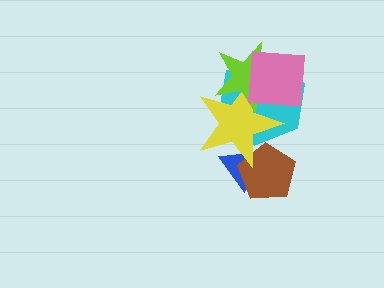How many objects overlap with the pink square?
3 objects overlap with the pink square.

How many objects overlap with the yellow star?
5 objects overlap with the yellow star.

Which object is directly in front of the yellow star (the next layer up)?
The lime star is directly in front of the yellow star.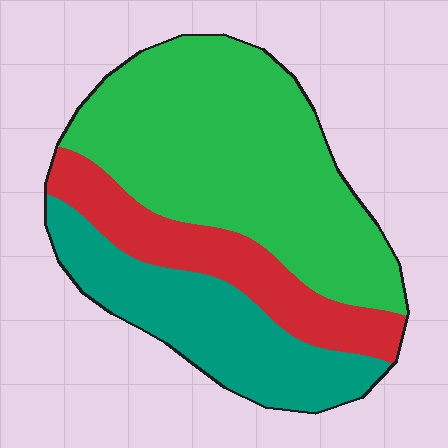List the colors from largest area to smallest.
From largest to smallest: green, teal, red.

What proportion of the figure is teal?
Teal covers 27% of the figure.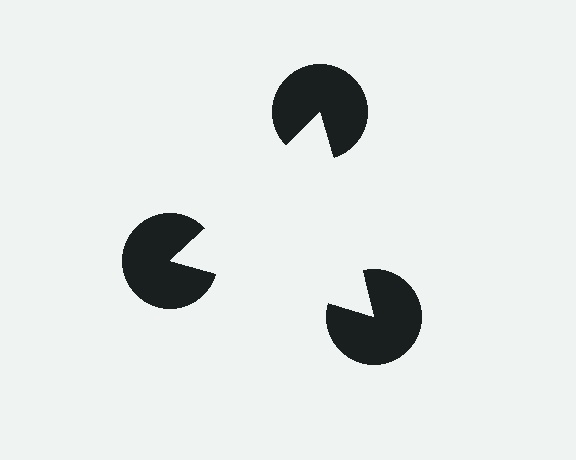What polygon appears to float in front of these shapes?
An illusory triangle — its edges are inferred from the aligned wedge cuts in the pac-man discs, not physically drawn.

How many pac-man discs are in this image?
There are 3 — one at each vertex of the illusory triangle.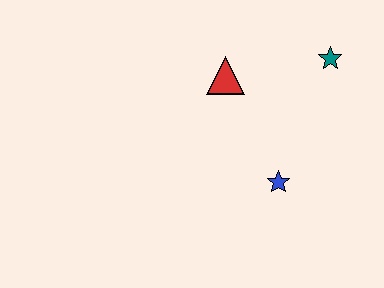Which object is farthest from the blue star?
The teal star is farthest from the blue star.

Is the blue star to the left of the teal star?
Yes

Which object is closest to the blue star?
The red triangle is closest to the blue star.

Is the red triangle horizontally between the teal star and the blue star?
No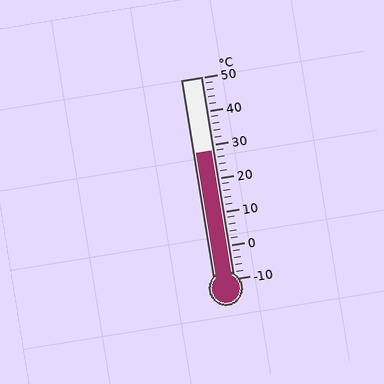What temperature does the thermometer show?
The thermometer shows approximately 28°C.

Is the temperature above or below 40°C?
The temperature is below 40°C.